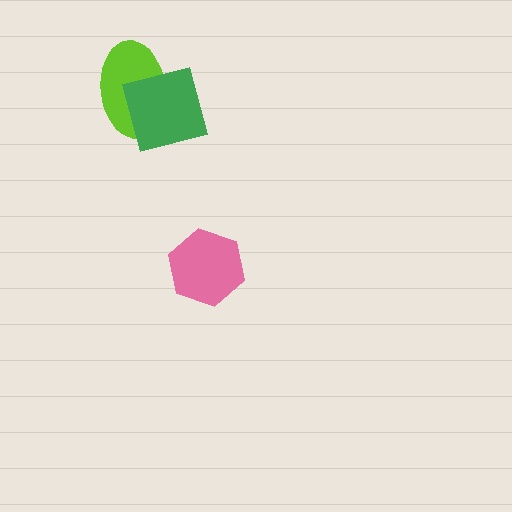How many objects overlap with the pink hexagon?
0 objects overlap with the pink hexagon.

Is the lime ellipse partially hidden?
Yes, it is partially covered by another shape.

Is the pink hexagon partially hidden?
No, no other shape covers it.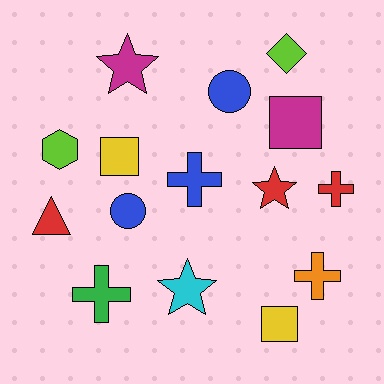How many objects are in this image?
There are 15 objects.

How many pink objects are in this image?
There are no pink objects.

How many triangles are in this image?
There is 1 triangle.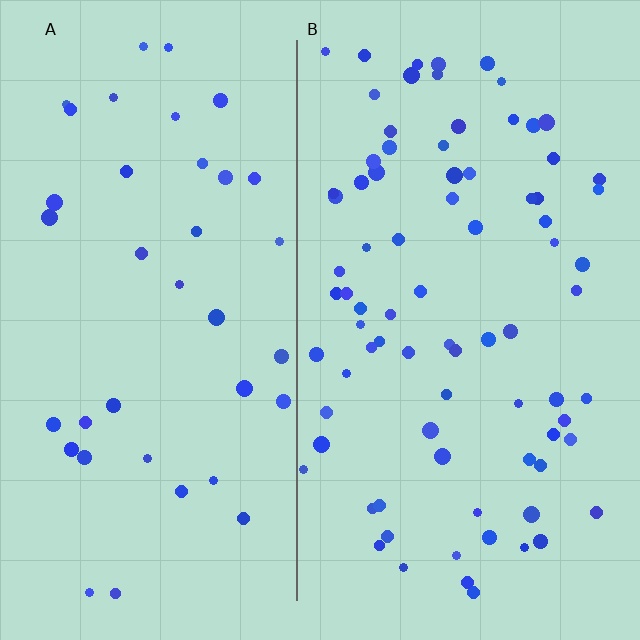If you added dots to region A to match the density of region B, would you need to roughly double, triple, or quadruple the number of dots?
Approximately double.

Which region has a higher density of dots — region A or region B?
B (the right).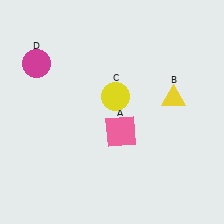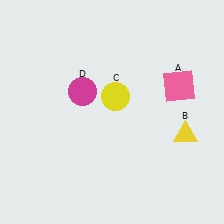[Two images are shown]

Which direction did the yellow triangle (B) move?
The yellow triangle (B) moved down.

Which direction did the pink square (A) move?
The pink square (A) moved right.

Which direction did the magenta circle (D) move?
The magenta circle (D) moved right.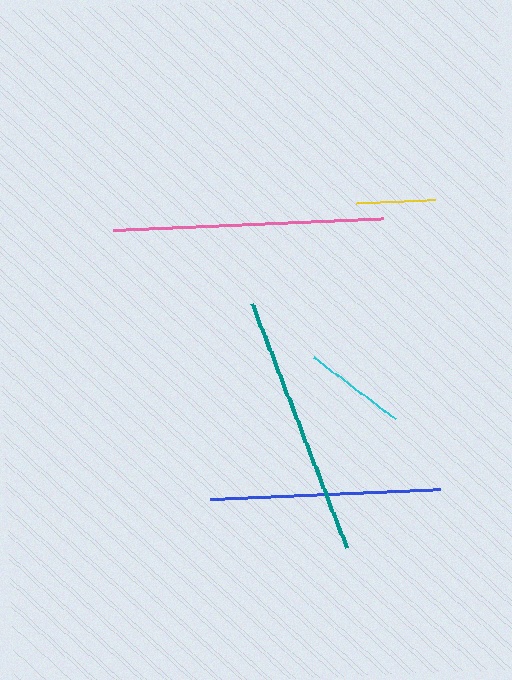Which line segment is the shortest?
The yellow line is the shortest at approximately 79 pixels.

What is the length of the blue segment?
The blue segment is approximately 230 pixels long.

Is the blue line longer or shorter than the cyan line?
The blue line is longer than the cyan line.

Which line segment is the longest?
The pink line is the longest at approximately 270 pixels.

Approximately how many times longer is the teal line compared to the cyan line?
The teal line is approximately 2.5 times the length of the cyan line.